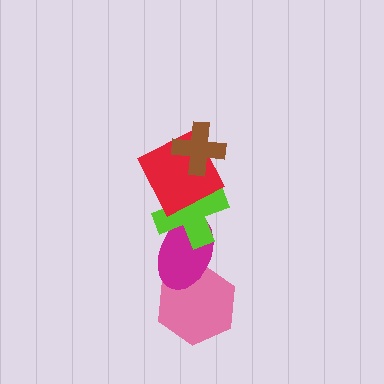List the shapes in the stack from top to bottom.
From top to bottom: the brown cross, the red square, the lime cross, the magenta ellipse, the pink hexagon.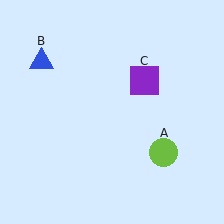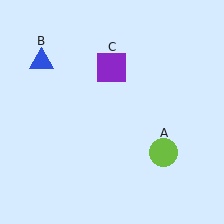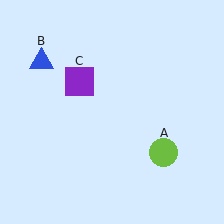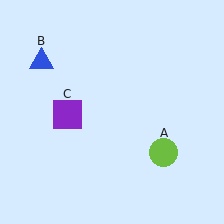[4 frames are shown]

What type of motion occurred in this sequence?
The purple square (object C) rotated counterclockwise around the center of the scene.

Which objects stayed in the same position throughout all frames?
Lime circle (object A) and blue triangle (object B) remained stationary.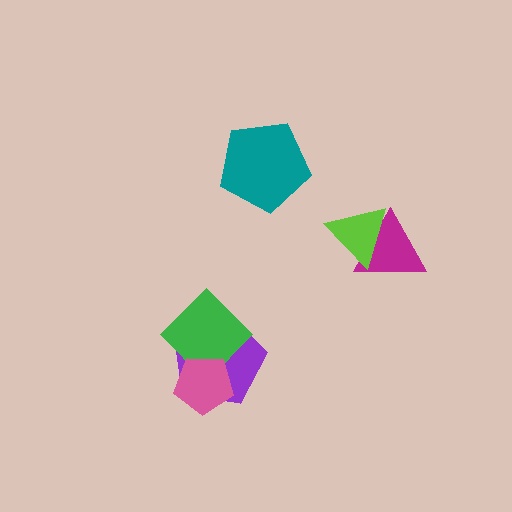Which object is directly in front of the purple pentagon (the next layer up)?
The green diamond is directly in front of the purple pentagon.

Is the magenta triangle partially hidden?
Yes, it is partially covered by another shape.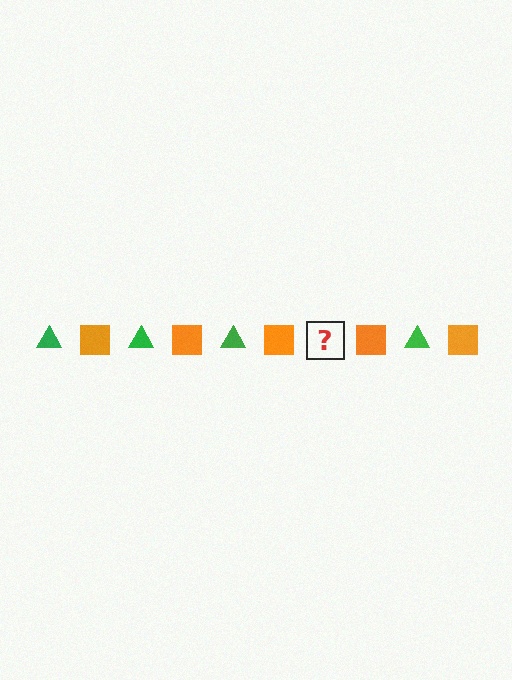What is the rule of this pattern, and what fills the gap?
The rule is that the pattern alternates between green triangle and orange square. The gap should be filled with a green triangle.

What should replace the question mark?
The question mark should be replaced with a green triangle.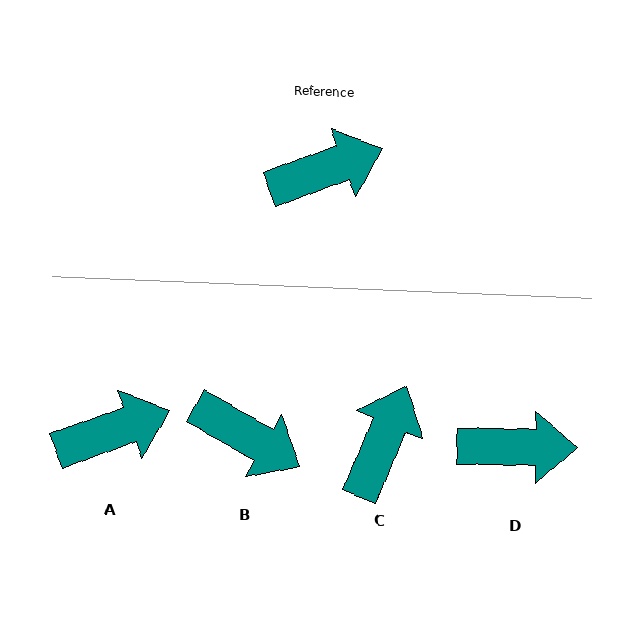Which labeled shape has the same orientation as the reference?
A.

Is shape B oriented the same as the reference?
No, it is off by about 50 degrees.